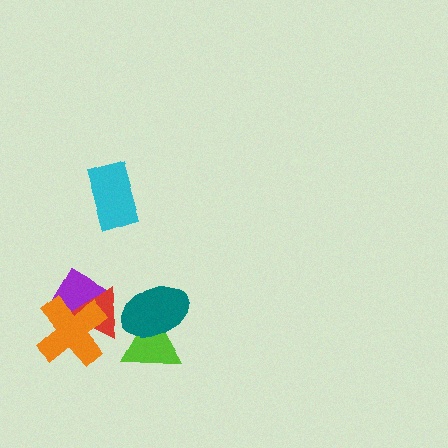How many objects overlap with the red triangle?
3 objects overlap with the red triangle.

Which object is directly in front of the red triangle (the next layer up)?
The orange cross is directly in front of the red triangle.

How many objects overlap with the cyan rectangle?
0 objects overlap with the cyan rectangle.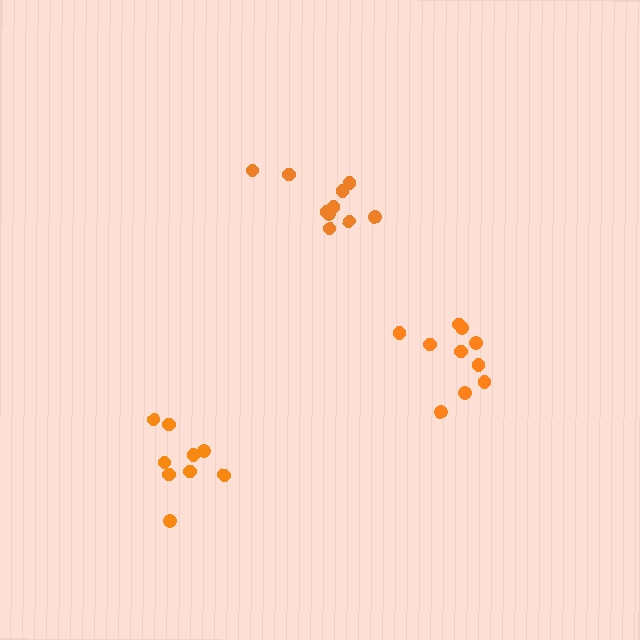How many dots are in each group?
Group 1: 10 dots, Group 2: 10 dots, Group 3: 9 dots (29 total).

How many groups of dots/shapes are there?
There are 3 groups.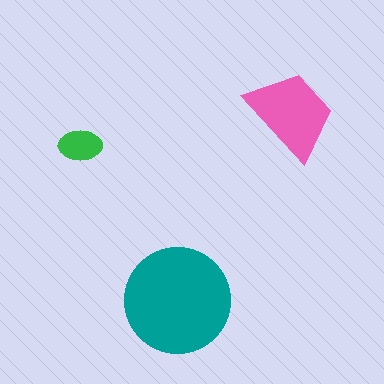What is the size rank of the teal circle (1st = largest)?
1st.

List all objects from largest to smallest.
The teal circle, the pink trapezoid, the green ellipse.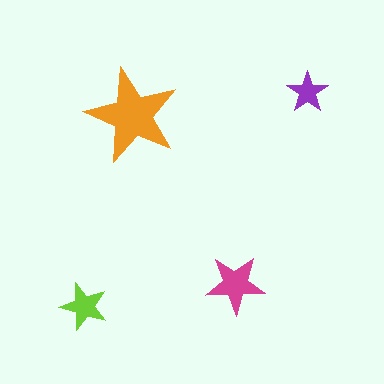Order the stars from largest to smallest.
the orange one, the magenta one, the lime one, the purple one.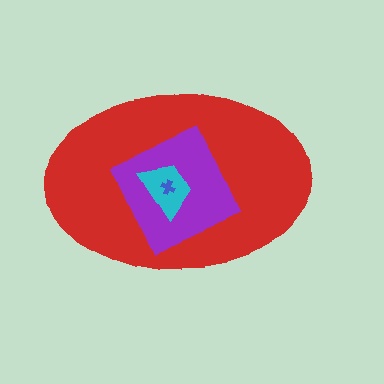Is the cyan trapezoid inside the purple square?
Yes.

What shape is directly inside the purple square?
The cyan trapezoid.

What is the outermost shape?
The red ellipse.